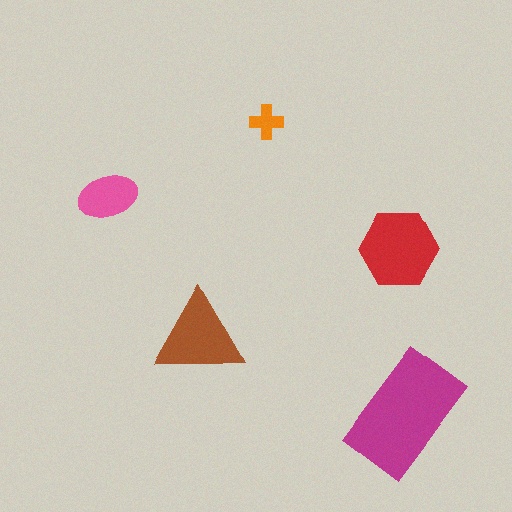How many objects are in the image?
There are 5 objects in the image.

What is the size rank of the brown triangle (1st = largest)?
3rd.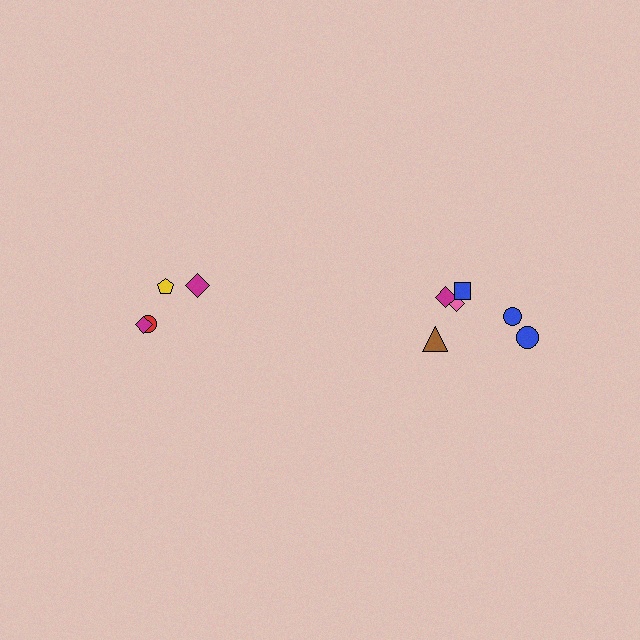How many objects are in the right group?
There are 6 objects.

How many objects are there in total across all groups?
There are 10 objects.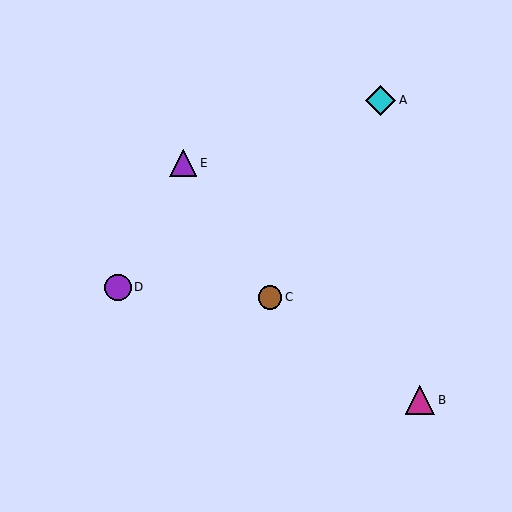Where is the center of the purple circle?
The center of the purple circle is at (118, 288).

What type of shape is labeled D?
Shape D is a purple circle.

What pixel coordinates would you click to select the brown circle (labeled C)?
Click at (270, 298) to select the brown circle C.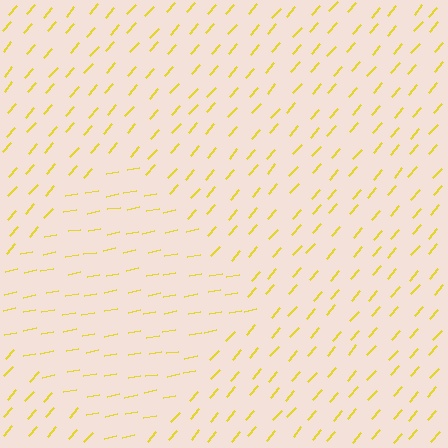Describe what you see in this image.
The image is filled with small yellow line segments. A diamond region in the image has lines oriented differently from the surrounding lines, creating a visible texture boundary.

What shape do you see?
I see a diamond.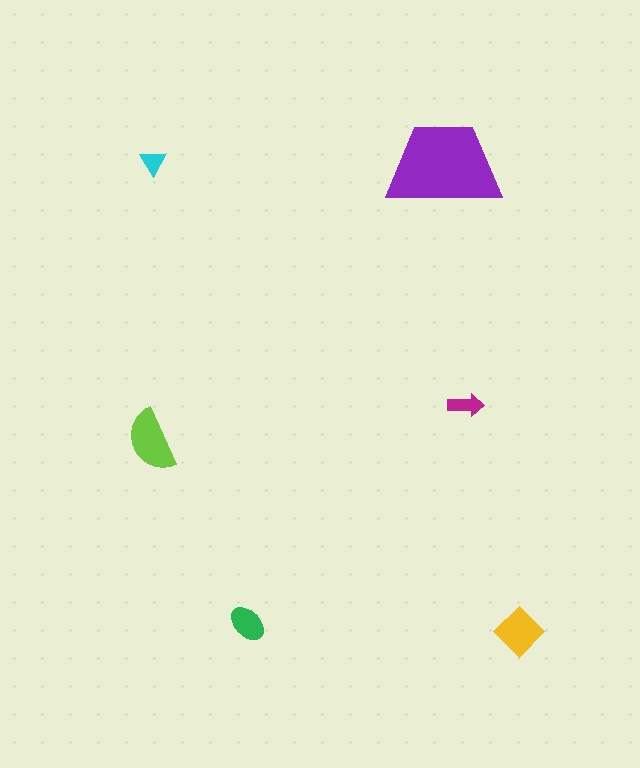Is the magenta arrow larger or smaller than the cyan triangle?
Larger.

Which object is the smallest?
The cyan triangle.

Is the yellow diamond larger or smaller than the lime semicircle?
Smaller.